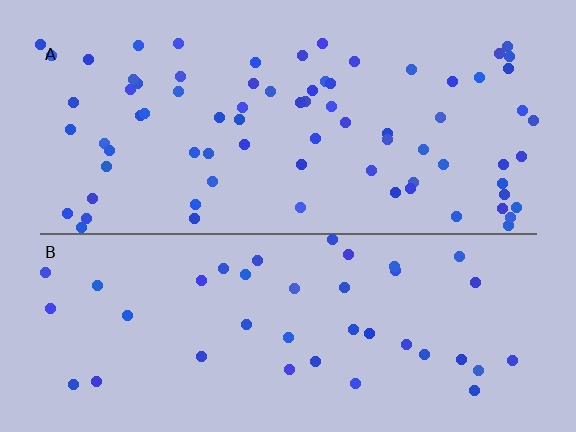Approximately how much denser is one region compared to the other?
Approximately 1.9× — region A over region B.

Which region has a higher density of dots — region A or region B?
A (the top).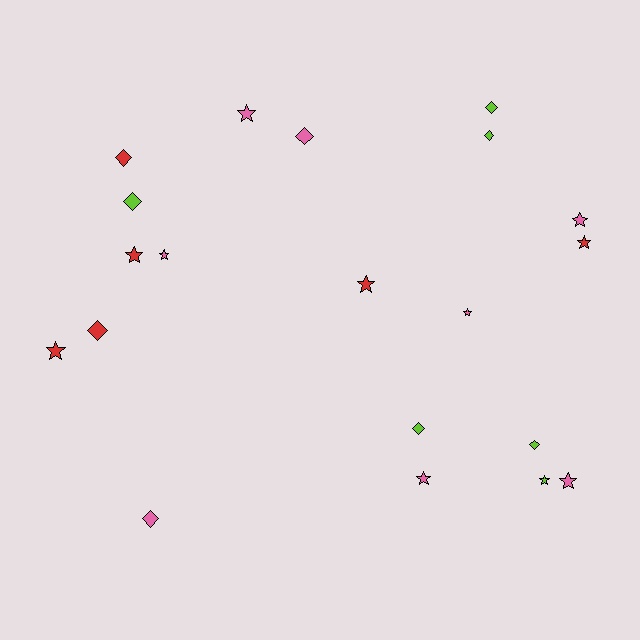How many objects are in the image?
There are 20 objects.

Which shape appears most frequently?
Star, with 11 objects.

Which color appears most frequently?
Pink, with 8 objects.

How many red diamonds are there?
There are 2 red diamonds.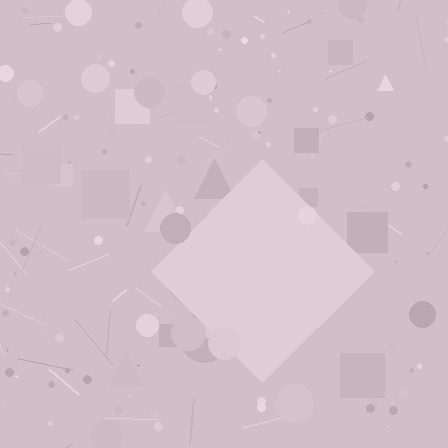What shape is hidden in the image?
A diamond is hidden in the image.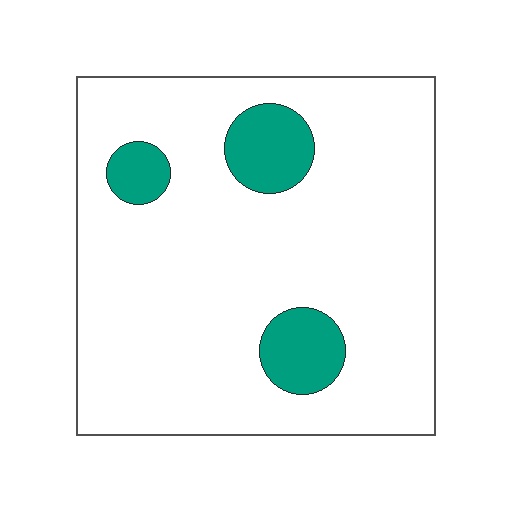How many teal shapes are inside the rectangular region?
3.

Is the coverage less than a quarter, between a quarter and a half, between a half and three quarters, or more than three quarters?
Less than a quarter.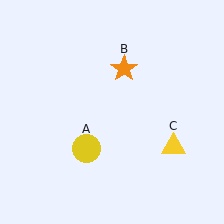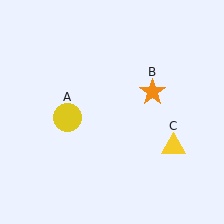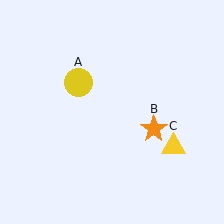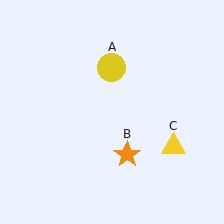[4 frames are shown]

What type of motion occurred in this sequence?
The yellow circle (object A), orange star (object B) rotated clockwise around the center of the scene.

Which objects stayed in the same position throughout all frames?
Yellow triangle (object C) remained stationary.